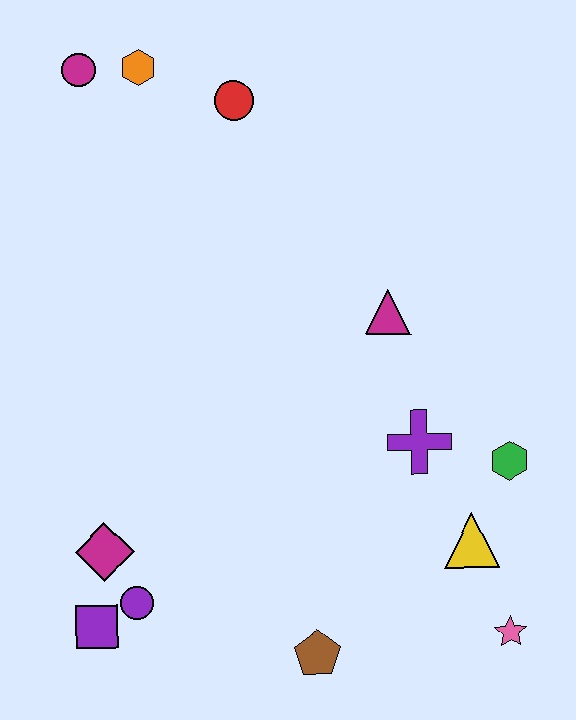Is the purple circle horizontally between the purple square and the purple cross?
Yes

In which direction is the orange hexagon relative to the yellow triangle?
The orange hexagon is above the yellow triangle.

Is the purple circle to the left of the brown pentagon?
Yes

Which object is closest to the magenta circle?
The orange hexagon is closest to the magenta circle.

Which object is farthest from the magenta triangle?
The purple square is farthest from the magenta triangle.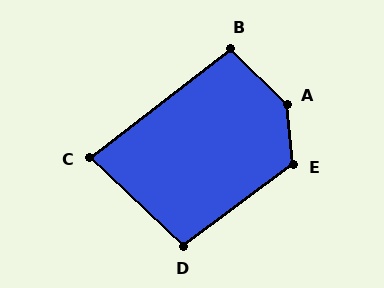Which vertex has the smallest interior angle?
C, at approximately 81 degrees.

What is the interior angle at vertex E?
Approximately 121 degrees (obtuse).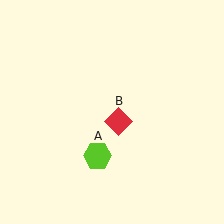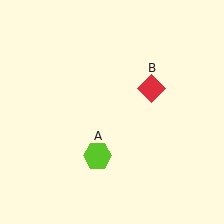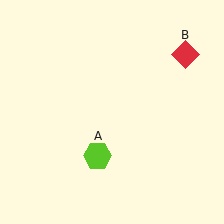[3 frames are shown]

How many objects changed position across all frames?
1 object changed position: red diamond (object B).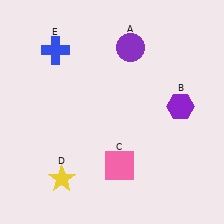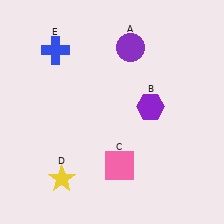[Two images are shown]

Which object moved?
The purple hexagon (B) moved left.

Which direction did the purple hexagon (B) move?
The purple hexagon (B) moved left.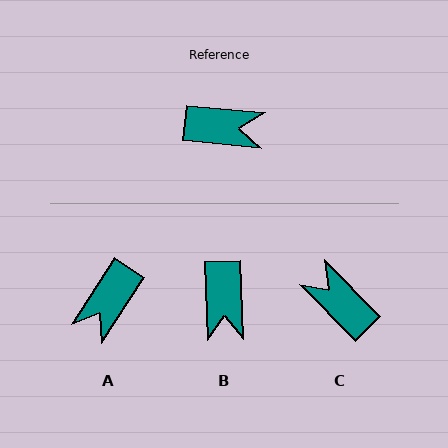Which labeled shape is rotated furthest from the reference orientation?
C, about 140 degrees away.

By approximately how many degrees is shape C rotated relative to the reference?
Approximately 140 degrees counter-clockwise.